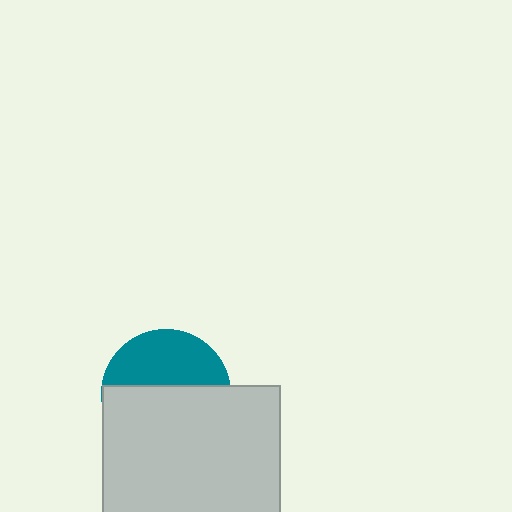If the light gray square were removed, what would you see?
You would see the complete teal circle.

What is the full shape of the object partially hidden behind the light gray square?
The partially hidden object is a teal circle.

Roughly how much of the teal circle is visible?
A small part of it is visible (roughly 42%).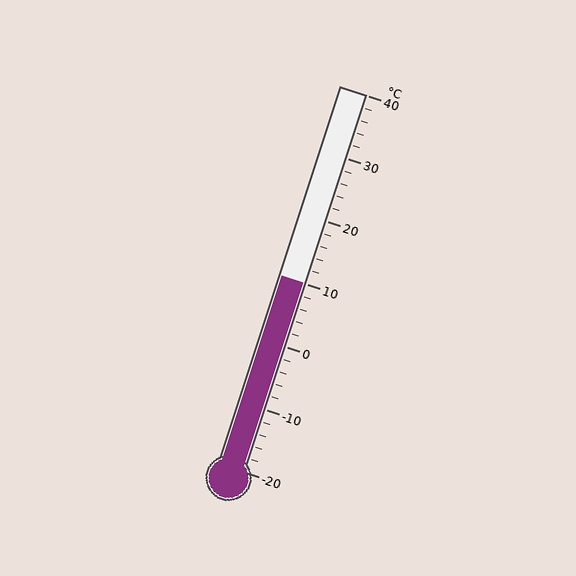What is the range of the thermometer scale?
The thermometer scale ranges from -20°C to 40°C.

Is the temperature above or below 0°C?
The temperature is above 0°C.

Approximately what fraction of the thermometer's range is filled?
The thermometer is filled to approximately 50% of its range.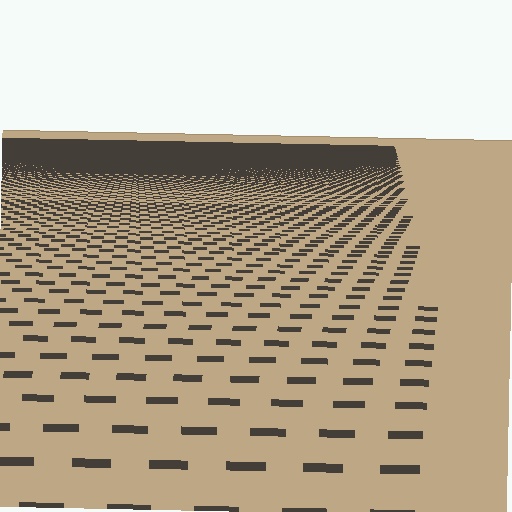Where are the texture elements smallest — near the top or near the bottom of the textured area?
Near the top.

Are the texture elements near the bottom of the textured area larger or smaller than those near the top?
Larger. Near the bottom, elements are closer to the viewer and appear at a bigger on-screen size.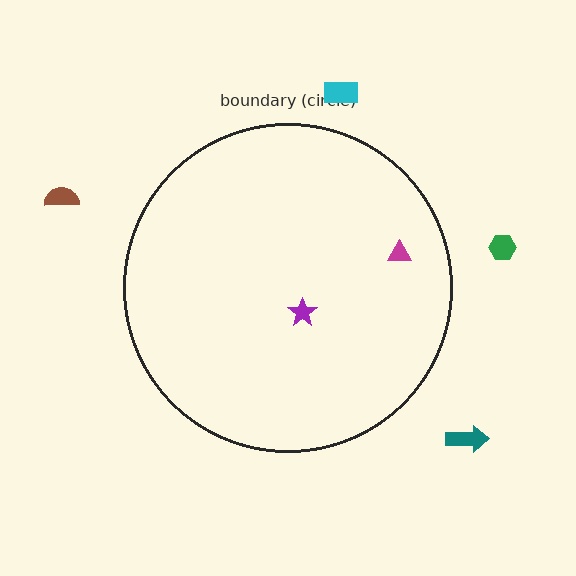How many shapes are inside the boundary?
2 inside, 4 outside.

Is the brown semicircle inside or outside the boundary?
Outside.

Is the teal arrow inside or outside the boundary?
Outside.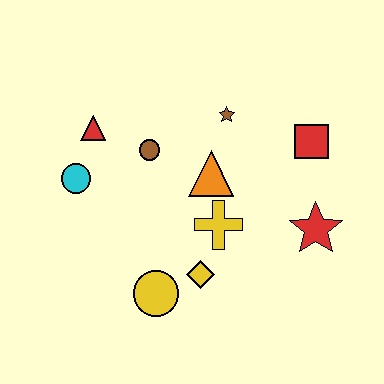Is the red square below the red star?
No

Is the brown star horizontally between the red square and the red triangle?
Yes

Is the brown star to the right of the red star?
No